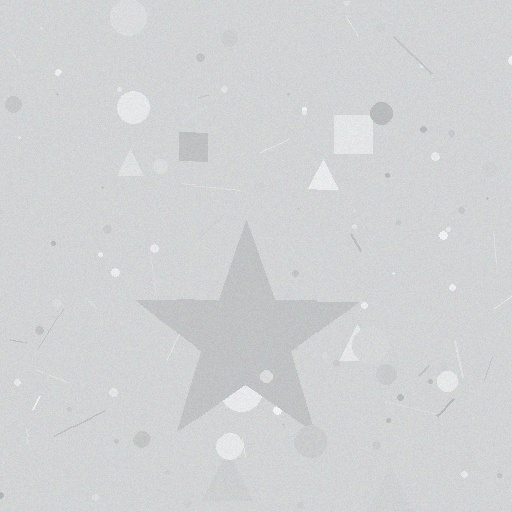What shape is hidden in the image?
A star is hidden in the image.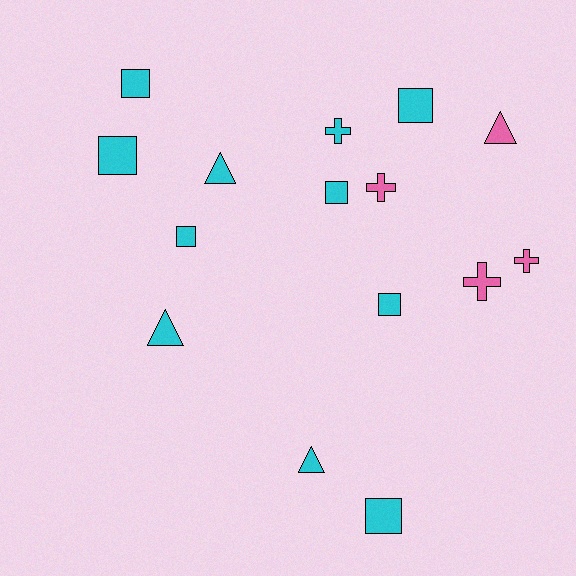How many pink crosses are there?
There are 3 pink crosses.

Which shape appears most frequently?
Square, with 7 objects.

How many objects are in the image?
There are 15 objects.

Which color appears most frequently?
Cyan, with 11 objects.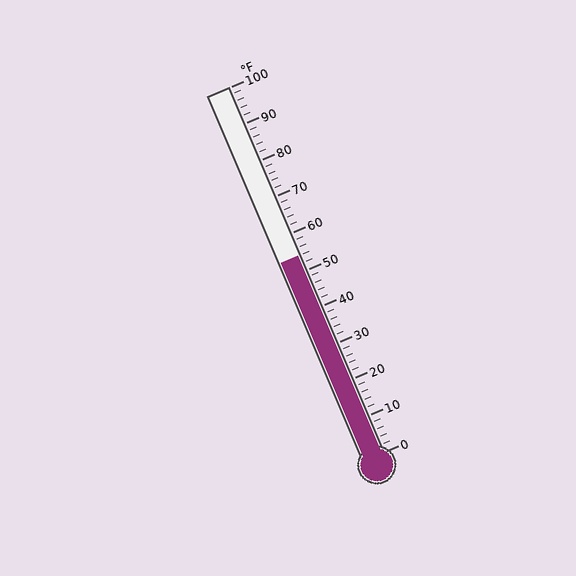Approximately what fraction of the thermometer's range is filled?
The thermometer is filled to approximately 55% of its range.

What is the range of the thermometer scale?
The thermometer scale ranges from 0°F to 100°F.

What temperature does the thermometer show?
The thermometer shows approximately 54°F.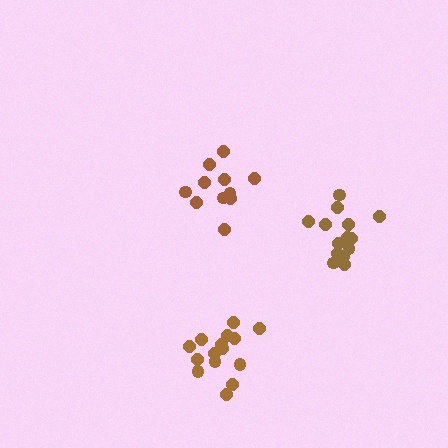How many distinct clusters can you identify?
There are 3 distinct clusters.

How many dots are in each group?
Group 1: 11 dots, Group 2: 15 dots, Group 3: 15 dots (41 total).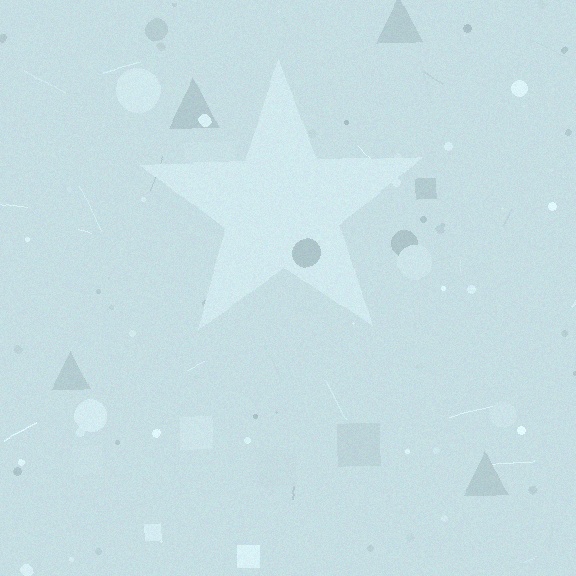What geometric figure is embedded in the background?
A star is embedded in the background.